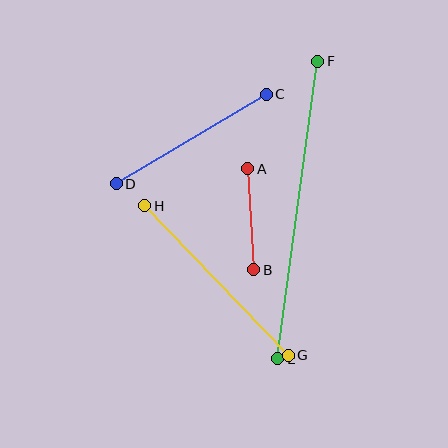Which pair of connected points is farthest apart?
Points E and F are farthest apart.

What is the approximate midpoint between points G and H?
The midpoint is at approximately (217, 280) pixels.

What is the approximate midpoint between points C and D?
The midpoint is at approximately (191, 139) pixels.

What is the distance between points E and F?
The distance is approximately 300 pixels.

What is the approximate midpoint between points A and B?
The midpoint is at approximately (251, 219) pixels.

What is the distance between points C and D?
The distance is approximately 175 pixels.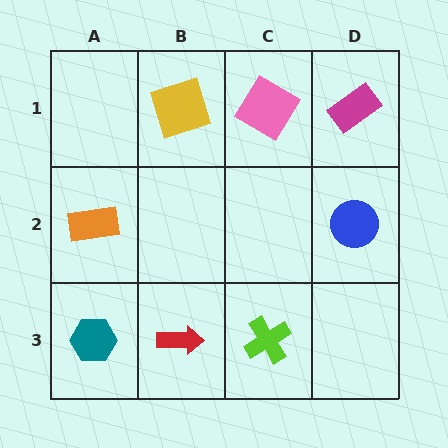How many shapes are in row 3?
3 shapes.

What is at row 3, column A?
A teal hexagon.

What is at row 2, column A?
An orange rectangle.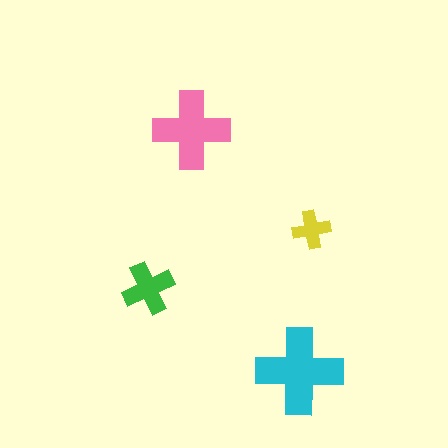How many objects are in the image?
There are 4 objects in the image.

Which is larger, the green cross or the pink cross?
The pink one.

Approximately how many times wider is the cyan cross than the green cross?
About 1.5 times wider.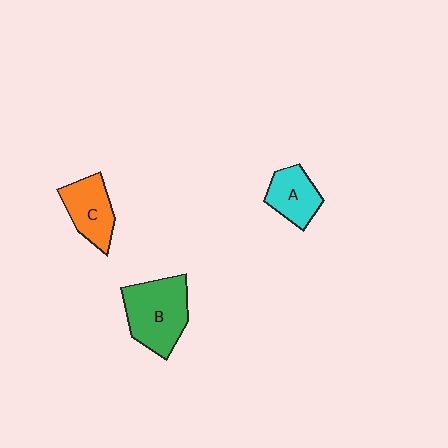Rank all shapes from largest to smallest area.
From largest to smallest: B (green), C (orange), A (cyan).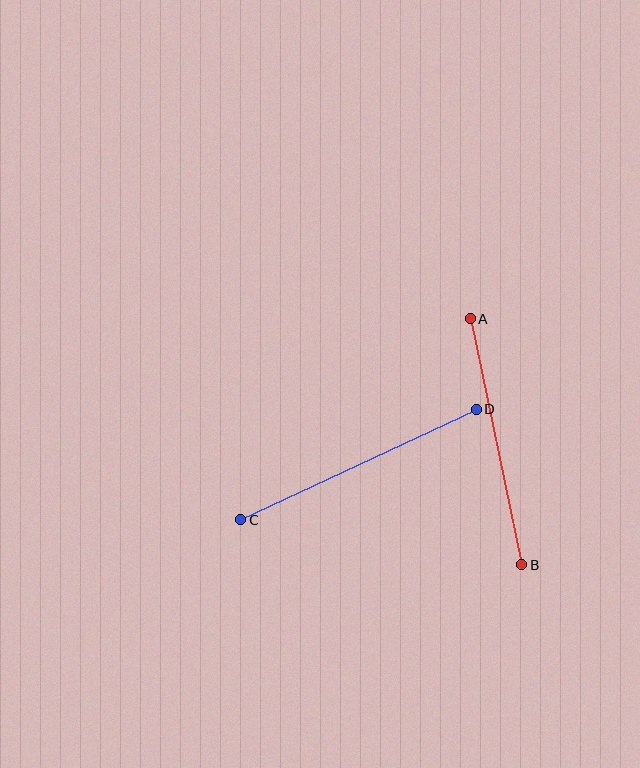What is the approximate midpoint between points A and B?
The midpoint is at approximately (496, 442) pixels.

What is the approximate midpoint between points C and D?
The midpoint is at approximately (358, 464) pixels.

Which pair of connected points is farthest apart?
Points C and D are farthest apart.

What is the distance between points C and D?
The distance is approximately 260 pixels.